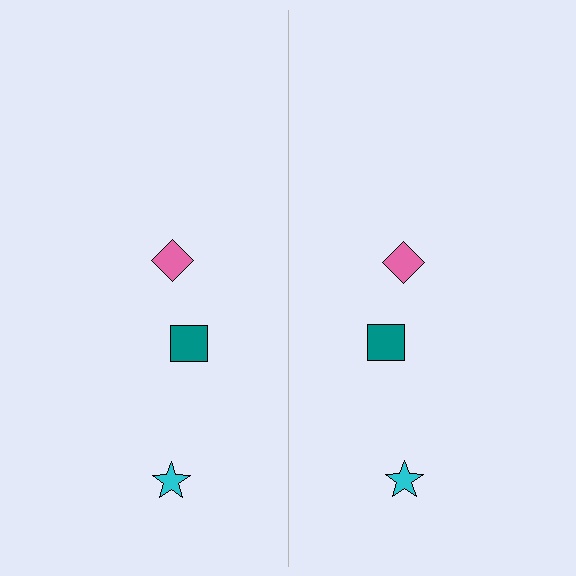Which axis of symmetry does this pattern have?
The pattern has a vertical axis of symmetry running through the center of the image.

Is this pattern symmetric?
Yes, this pattern has bilateral (reflection) symmetry.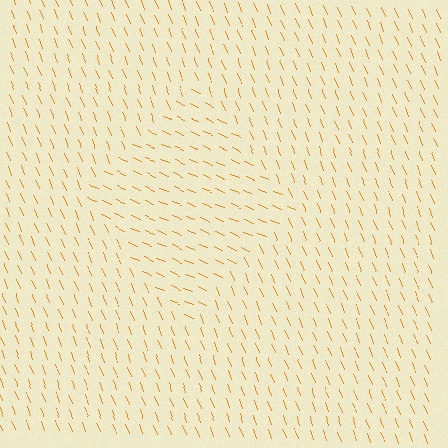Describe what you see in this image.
The image is filled with small orange line segments. A diamond region in the image has lines oriented differently from the surrounding lines, creating a visible texture boundary.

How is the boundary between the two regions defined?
The boundary is defined purely by a change in line orientation (approximately 45 degrees difference). All lines are the same color and thickness.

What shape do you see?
I see a diamond.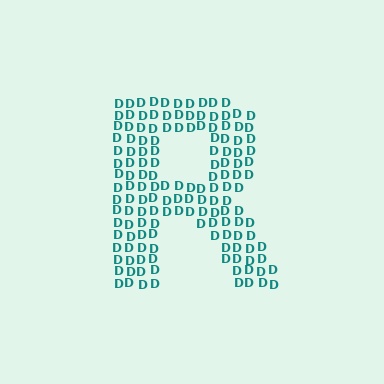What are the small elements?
The small elements are letter D's.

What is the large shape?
The large shape is the letter R.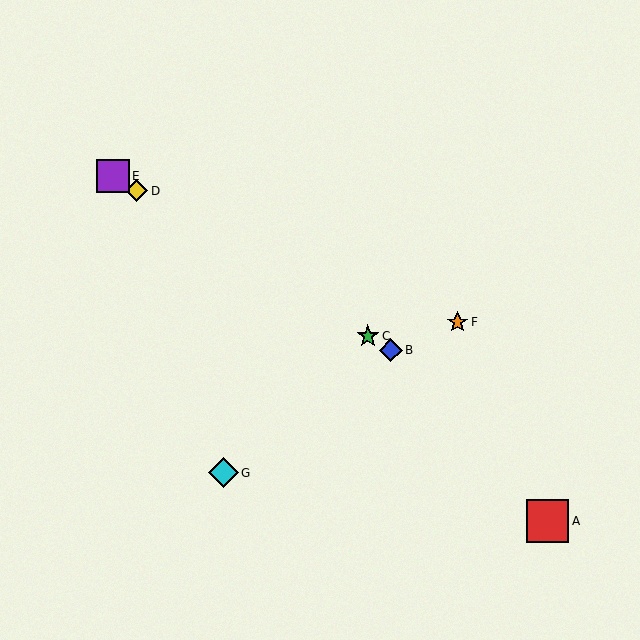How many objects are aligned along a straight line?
4 objects (B, C, D, E) are aligned along a straight line.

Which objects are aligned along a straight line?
Objects B, C, D, E are aligned along a straight line.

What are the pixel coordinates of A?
Object A is at (547, 521).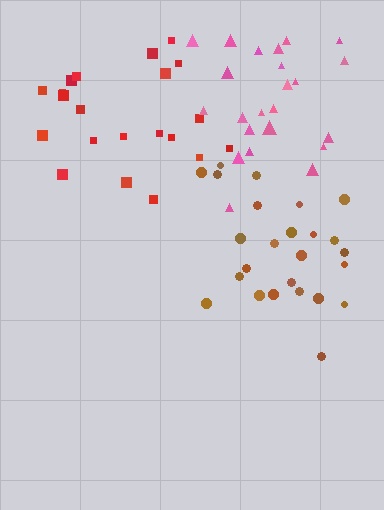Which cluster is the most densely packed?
Brown.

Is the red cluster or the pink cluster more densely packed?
Pink.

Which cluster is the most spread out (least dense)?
Red.